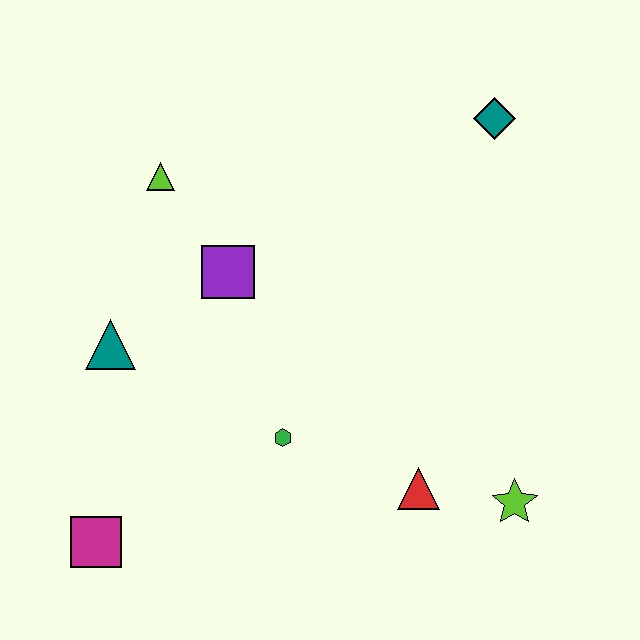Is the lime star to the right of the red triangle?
Yes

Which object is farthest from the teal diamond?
The magenta square is farthest from the teal diamond.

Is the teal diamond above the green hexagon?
Yes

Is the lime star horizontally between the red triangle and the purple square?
No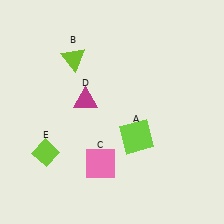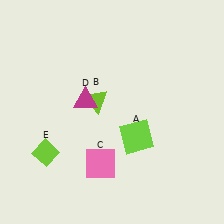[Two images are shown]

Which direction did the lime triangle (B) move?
The lime triangle (B) moved down.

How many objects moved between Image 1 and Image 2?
1 object moved between the two images.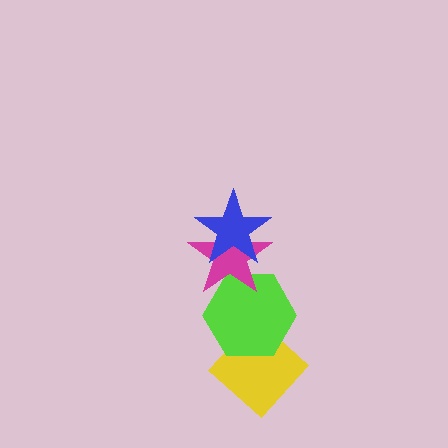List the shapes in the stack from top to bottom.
From top to bottom: the blue star, the magenta star, the lime hexagon, the yellow diamond.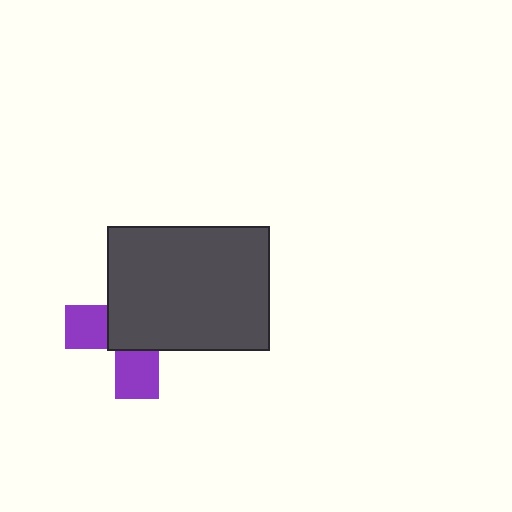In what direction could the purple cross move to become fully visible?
The purple cross could move toward the lower-left. That would shift it out from behind the dark gray rectangle entirely.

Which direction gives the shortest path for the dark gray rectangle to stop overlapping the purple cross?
Moving toward the upper-right gives the shortest separation.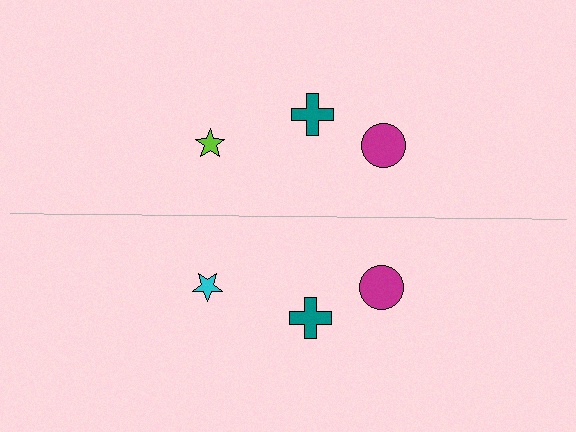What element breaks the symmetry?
The cyan star on the bottom side breaks the symmetry — its mirror counterpart is lime.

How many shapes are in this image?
There are 6 shapes in this image.